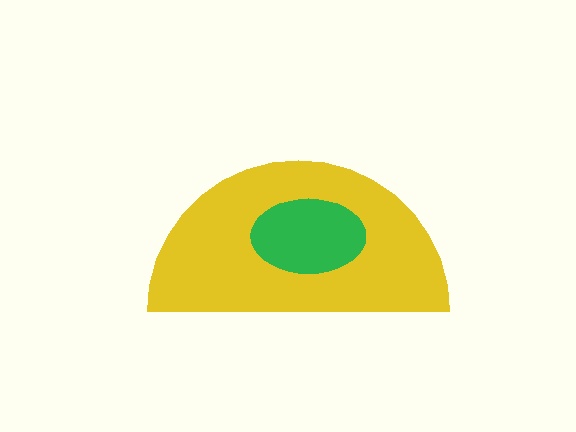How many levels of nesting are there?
2.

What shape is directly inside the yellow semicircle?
The green ellipse.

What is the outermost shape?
The yellow semicircle.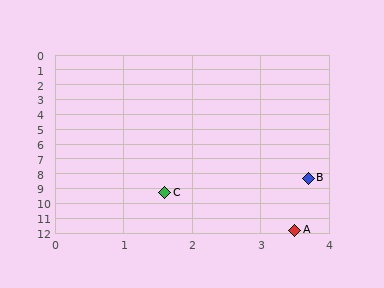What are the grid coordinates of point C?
Point C is at approximately (1.6, 9.3).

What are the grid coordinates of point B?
Point B is at approximately (3.7, 8.3).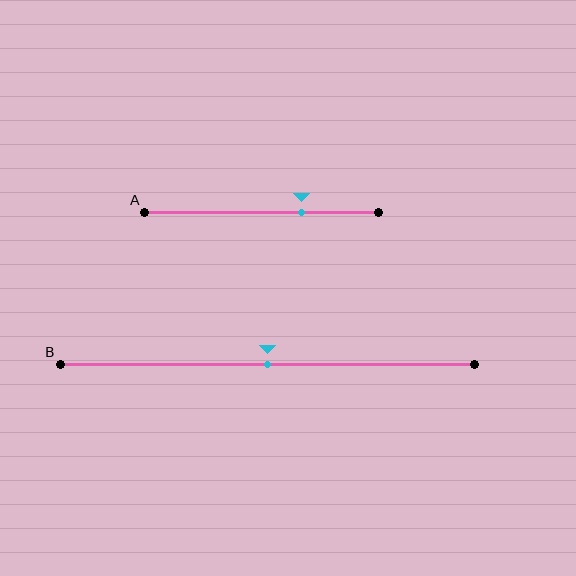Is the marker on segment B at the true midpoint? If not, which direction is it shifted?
Yes, the marker on segment B is at the true midpoint.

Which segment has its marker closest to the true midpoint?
Segment B has its marker closest to the true midpoint.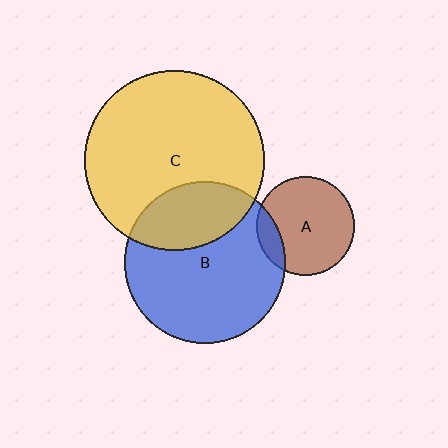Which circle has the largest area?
Circle C (yellow).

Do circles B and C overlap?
Yes.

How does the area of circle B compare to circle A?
Approximately 2.7 times.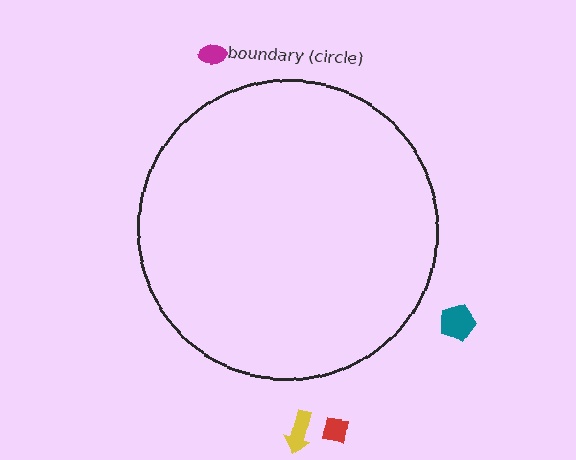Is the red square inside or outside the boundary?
Outside.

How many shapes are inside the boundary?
0 inside, 4 outside.